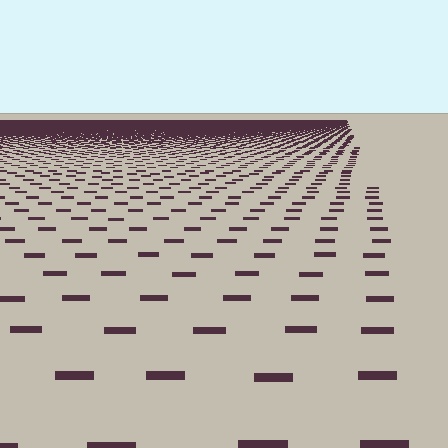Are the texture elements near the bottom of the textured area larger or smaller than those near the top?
Larger. Near the bottom, elements are closer to the viewer and appear at a bigger on-screen size.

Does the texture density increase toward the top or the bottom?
Density increases toward the top.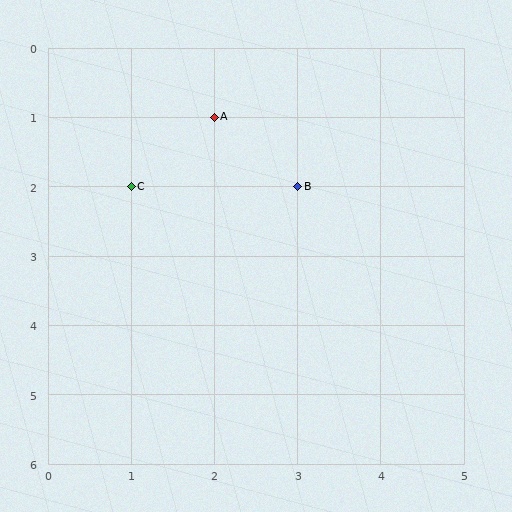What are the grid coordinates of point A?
Point A is at grid coordinates (2, 1).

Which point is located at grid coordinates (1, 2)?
Point C is at (1, 2).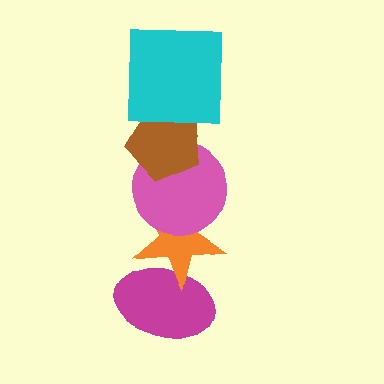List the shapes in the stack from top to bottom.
From top to bottom: the cyan square, the brown pentagon, the pink circle, the orange star, the magenta ellipse.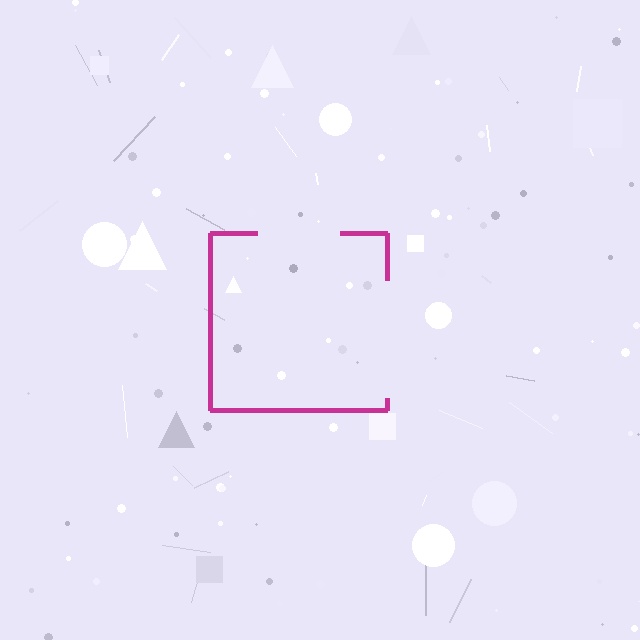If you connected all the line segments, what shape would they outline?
They would outline a square.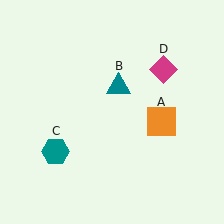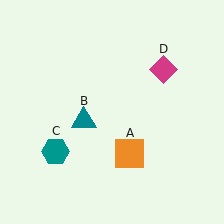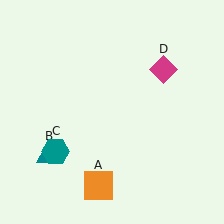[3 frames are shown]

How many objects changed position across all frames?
2 objects changed position: orange square (object A), teal triangle (object B).